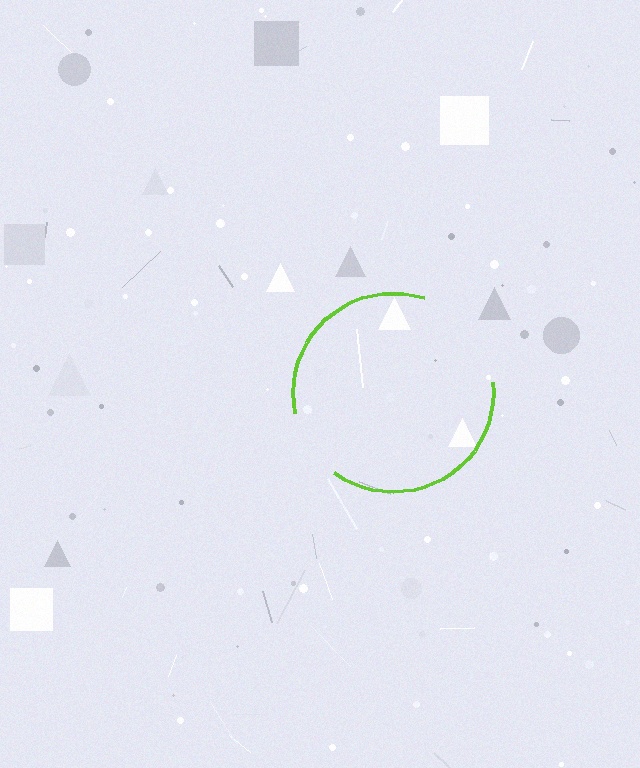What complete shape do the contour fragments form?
The contour fragments form a circle.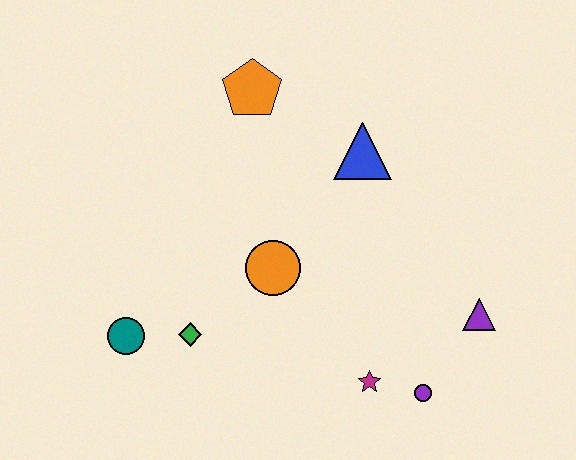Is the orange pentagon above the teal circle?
Yes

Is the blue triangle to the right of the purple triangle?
No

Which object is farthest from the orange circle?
The purple triangle is farthest from the orange circle.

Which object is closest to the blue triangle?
The orange pentagon is closest to the blue triangle.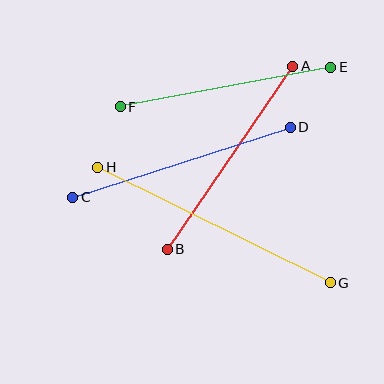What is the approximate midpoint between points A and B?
The midpoint is at approximately (230, 158) pixels.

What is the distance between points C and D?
The distance is approximately 228 pixels.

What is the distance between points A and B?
The distance is approximately 222 pixels.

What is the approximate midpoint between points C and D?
The midpoint is at approximately (182, 162) pixels.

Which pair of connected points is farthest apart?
Points G and H are farthest apart.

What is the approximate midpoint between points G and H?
The midpoint is at approximately (214, 225) pixels.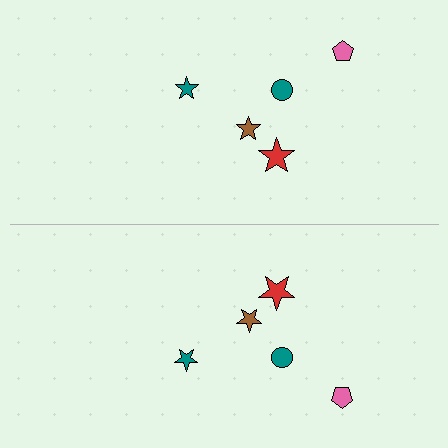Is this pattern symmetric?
Yes, this pattern has bilateral (reflection) symmetry.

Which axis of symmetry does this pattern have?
The pattern has a horizontal axis of symmetry running through the center of the image.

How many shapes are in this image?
There are 10 shapes in this image.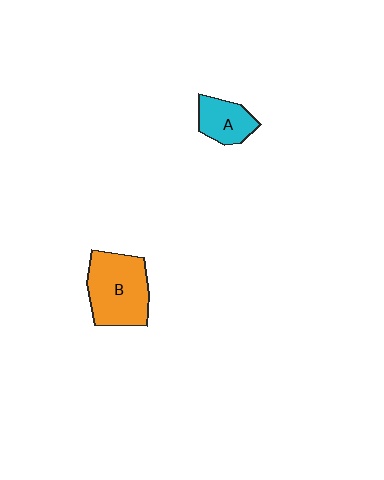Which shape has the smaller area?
Shape A (cyan).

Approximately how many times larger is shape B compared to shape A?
Approximately 1.9 times.